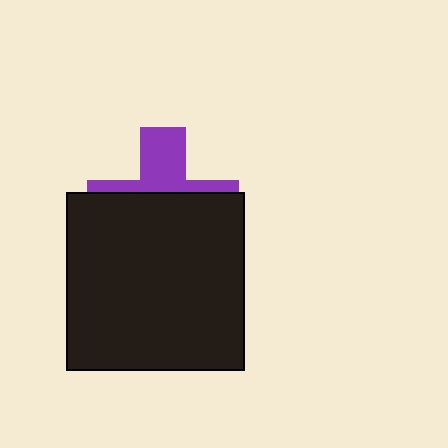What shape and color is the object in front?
The object in front is a black square.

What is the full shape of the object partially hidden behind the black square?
The partially hidden object is a purple cross.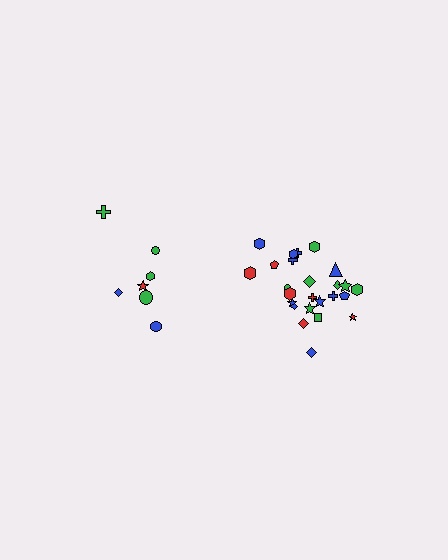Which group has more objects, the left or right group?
The right group.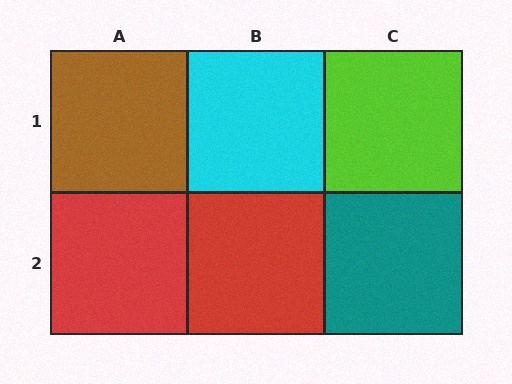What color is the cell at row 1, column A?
Brown.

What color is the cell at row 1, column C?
Lime.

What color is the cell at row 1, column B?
Cyan.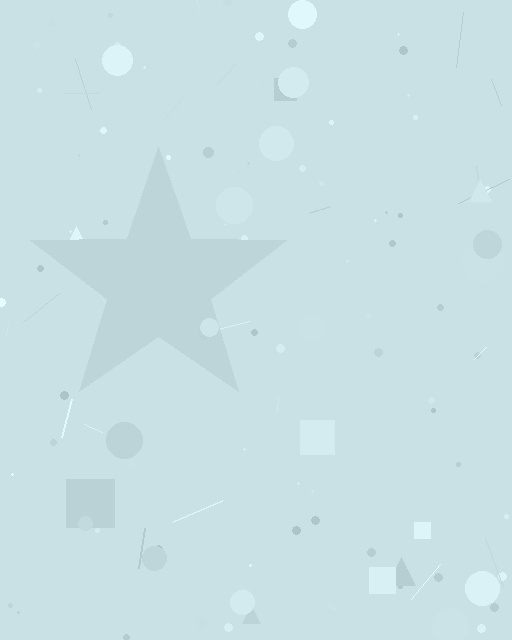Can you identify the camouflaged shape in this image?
The camouflaged shape is a star.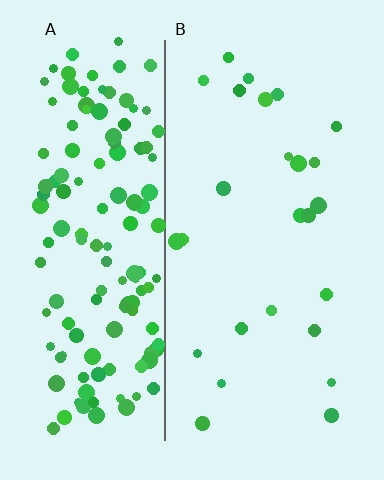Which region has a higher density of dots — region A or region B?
A (the left).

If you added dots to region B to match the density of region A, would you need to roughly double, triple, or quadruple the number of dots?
Approximately quadruple.